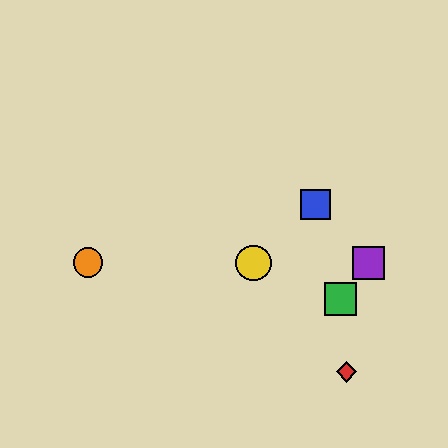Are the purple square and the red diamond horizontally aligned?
No, the purple square is at y≈263 and the red diamond is at y≈372.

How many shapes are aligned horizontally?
3 shapes (the yellow circle, the purple square, the orange circle) are aligned horizontally.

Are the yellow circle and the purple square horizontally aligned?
Yes, both are at y≈263.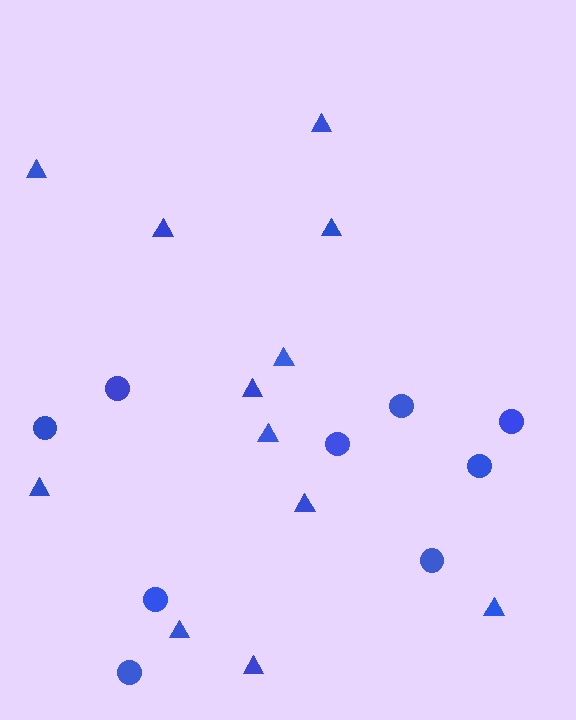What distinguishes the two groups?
There are 2 groups: one group of triangles (12) and one group of circles (9).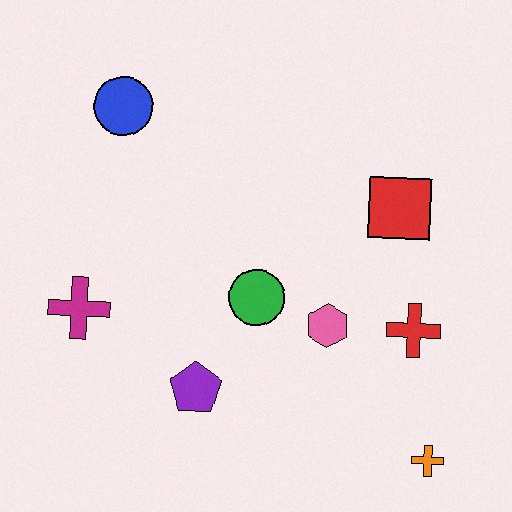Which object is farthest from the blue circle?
The orange cross is farthest from the blue circle.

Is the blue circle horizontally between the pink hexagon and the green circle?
No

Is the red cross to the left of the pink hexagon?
No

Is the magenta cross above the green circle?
No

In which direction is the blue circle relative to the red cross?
The blue circle is to the left of the red cross.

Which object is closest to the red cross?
The pink hexagon is closest to the red cross.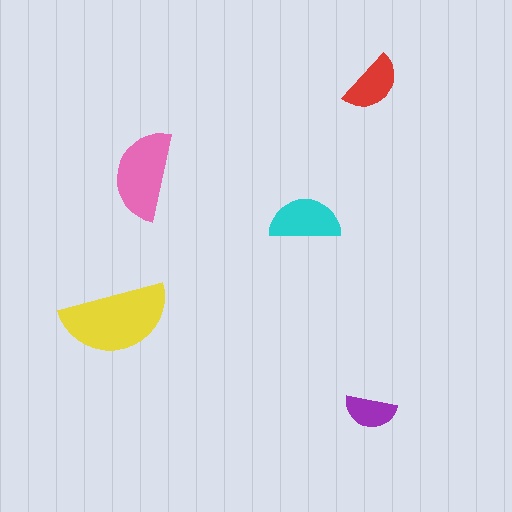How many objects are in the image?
There are 5 objects in the image.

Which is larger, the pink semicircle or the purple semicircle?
The pink one.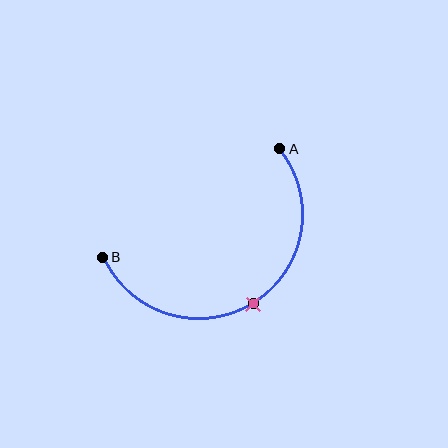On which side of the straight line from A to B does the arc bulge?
The arc bulges below the straight line connecting A and B.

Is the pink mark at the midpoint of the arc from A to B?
Yes. The pink mark lies on the arc at equal arc-length from both A and B — it is the arc midpoint.